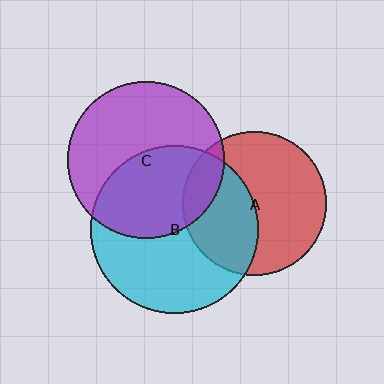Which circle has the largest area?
Circle B (cyan).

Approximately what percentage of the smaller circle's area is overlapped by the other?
Approximately 15%.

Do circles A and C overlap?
Yes.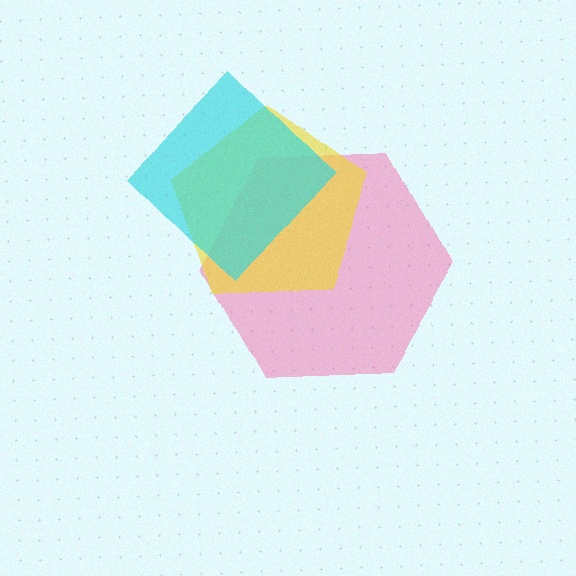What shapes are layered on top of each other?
The layered shapes are: a pink hexagon, a yellow pentagon, a cyan diamond.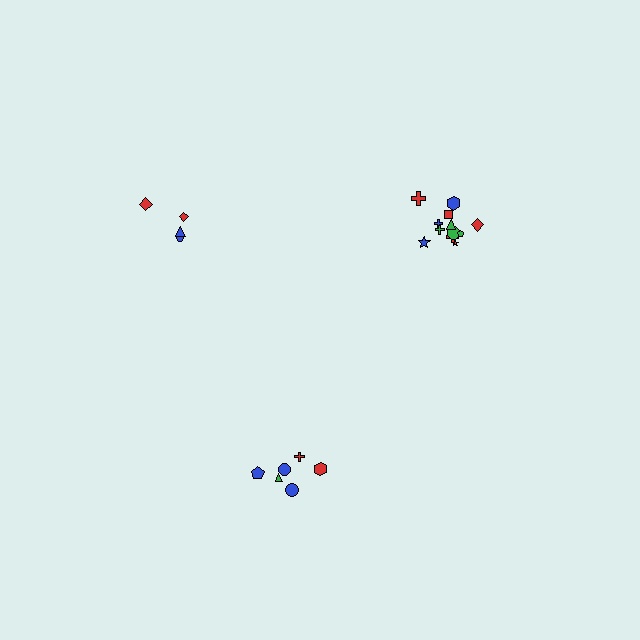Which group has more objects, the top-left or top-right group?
The top-right group.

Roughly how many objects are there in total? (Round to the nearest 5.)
Roughly 20 objects in total.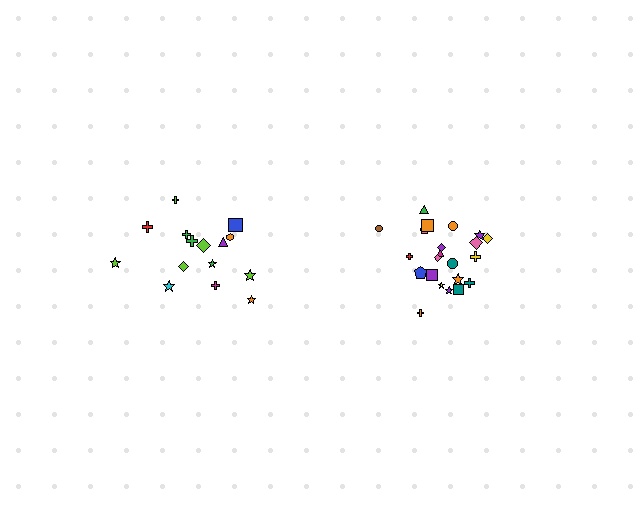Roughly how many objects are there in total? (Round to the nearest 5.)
Roughly 35 objects in total.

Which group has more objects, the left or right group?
The right group.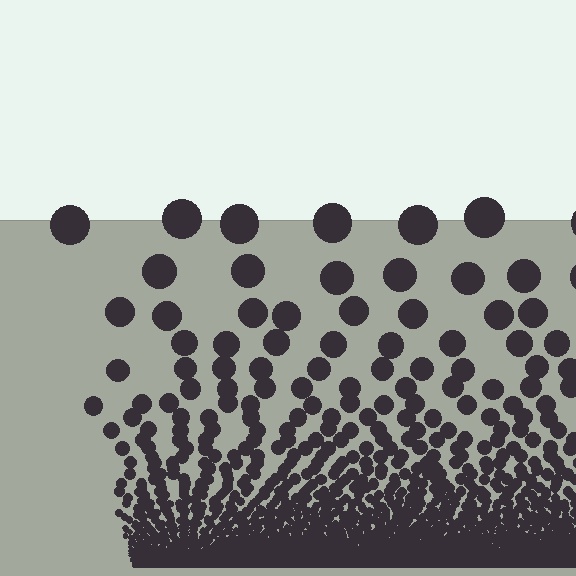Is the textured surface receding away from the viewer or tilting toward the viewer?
The surface appears to tilt toward the viewer. Texture elements get larger and sparser toward the top.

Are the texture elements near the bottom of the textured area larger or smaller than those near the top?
Smaller. The gradient is inverted — elements near the bottom are smaller and denser.